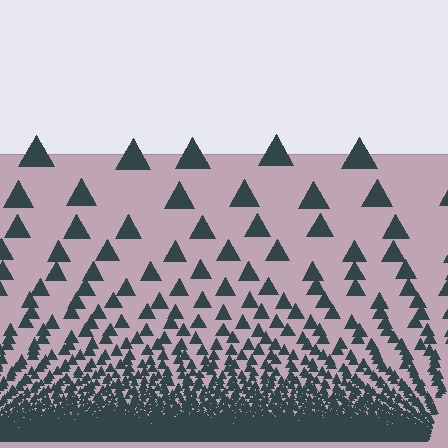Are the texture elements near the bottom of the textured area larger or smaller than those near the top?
Smaller. The gradient is inverted — elements near the bottom are smaller and denser.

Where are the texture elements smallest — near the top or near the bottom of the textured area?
Near the bottom.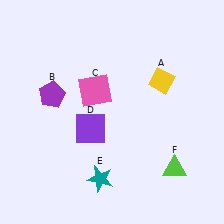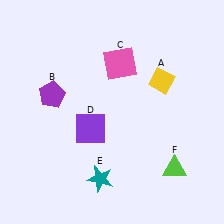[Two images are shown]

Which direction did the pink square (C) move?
The pink square (C) moved up.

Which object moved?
The pink square (C) moved up.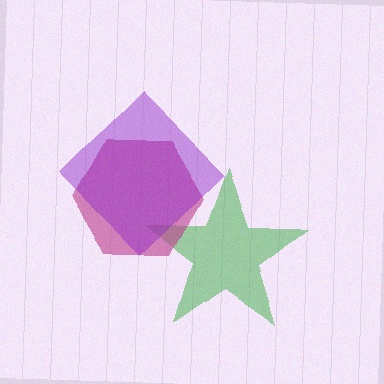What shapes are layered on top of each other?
The layered shapes are: a green star, a magenta hexagon, a purple diamond.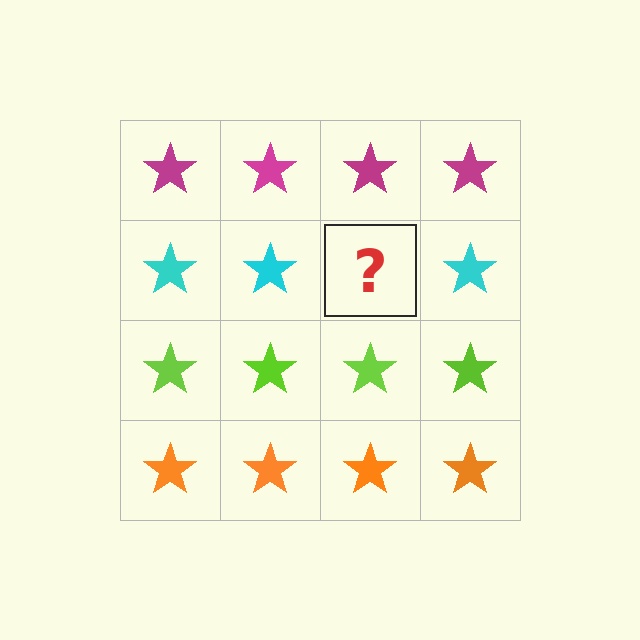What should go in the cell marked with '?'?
The missing cell should contain a cyan star.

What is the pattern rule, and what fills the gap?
The rule is that each row has a consistent color. The gap should be filled with a cyan star.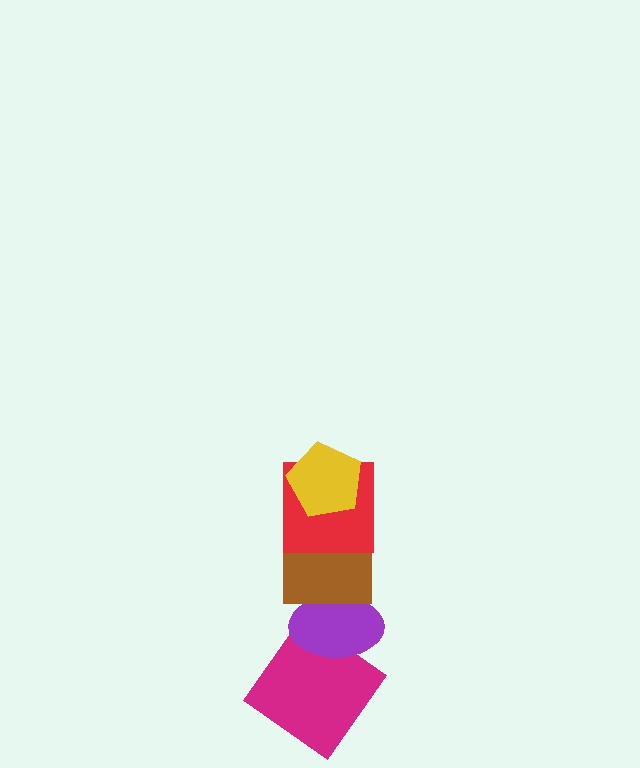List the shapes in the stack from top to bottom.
From top to bottom: the yellow pentagon, the red square, the brown rectangle, the purple ellipse, the magenta diamond.